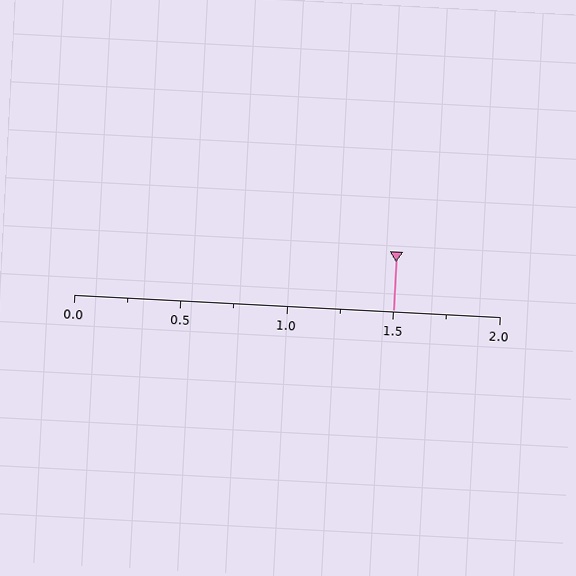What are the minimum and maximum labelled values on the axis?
The axis runs from 0.0 to 2.0.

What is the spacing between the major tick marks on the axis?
The major ticks are spaced 0.5 apart.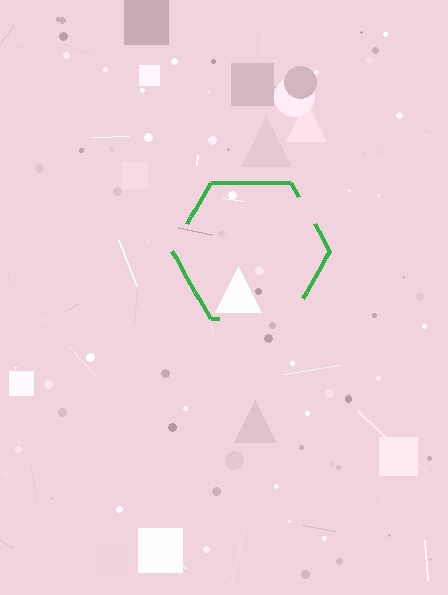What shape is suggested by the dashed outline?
The dashed outline suggests a hexagon.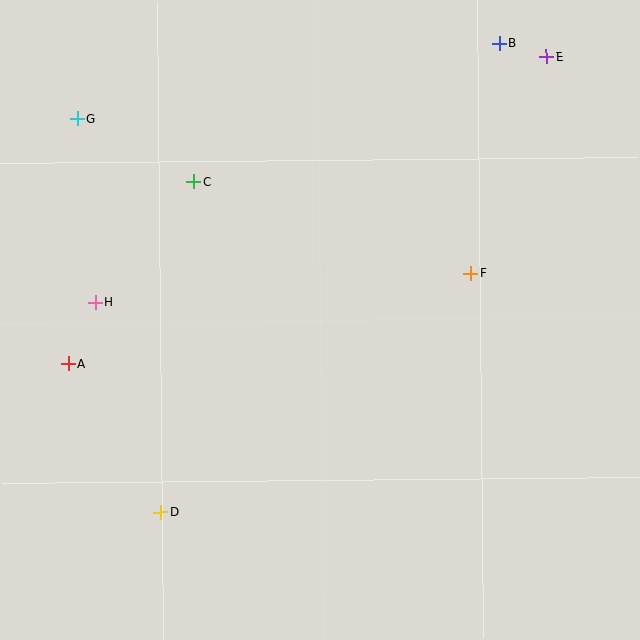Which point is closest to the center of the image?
Point F at (471, 274) is closest to the center.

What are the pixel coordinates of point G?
Point G is at (77, 119).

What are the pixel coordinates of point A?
Point A is at (68, 364).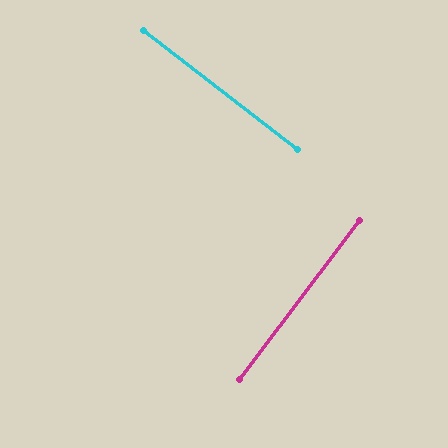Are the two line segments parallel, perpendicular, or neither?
Perpendicular — they meet at approximately 90°.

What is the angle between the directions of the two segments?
Approximately 90 degrees.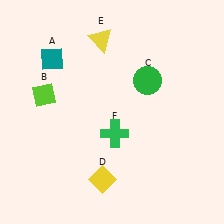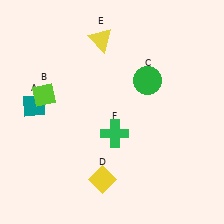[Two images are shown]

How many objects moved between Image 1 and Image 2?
1 object moved between the two images.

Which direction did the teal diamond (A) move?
The teal diamond (A) moved down.